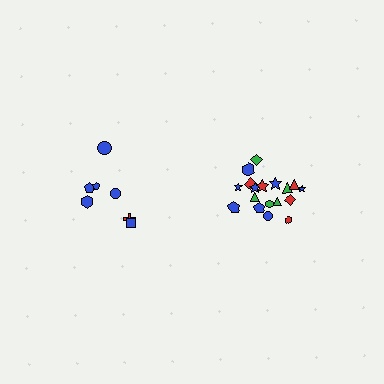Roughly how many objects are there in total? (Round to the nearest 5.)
Roughly 25 objects in total.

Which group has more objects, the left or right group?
The right group.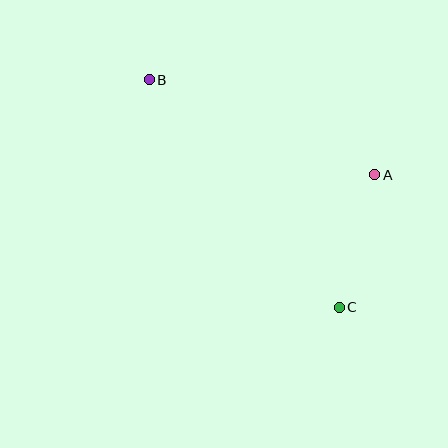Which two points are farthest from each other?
Points B and C are farthest from each other.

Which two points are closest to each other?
Points A and C are closest to each other.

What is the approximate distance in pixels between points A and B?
The distance between A and B is approximately 244 pixels.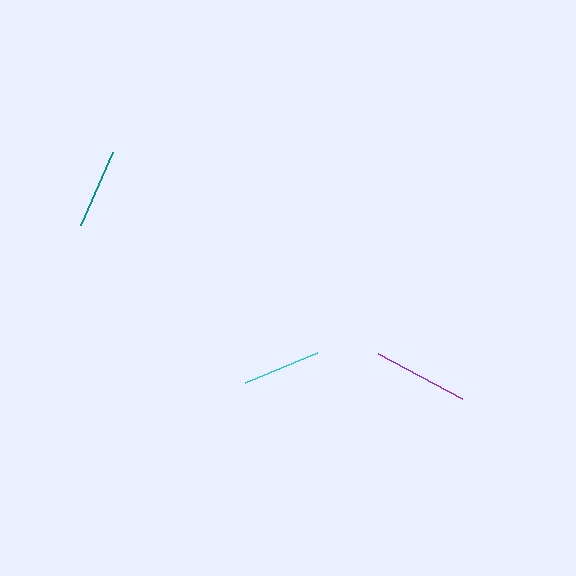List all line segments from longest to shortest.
From longest to shortest: purple, teal, cyan.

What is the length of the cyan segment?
The cyan segment is approximately 78 pixels long.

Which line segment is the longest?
The purple line is the longest at approximately 95 pixels.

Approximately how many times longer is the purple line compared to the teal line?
The purple line is approximately 1.2 times the length of the teal line.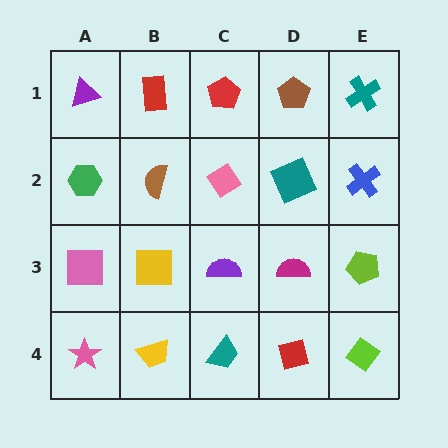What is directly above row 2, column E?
A teal cross.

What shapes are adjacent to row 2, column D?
A brown pentagon (row 1, column D), a magenta semicircle (row 3, column D), a pink diamond (row 2, column C), a blue cross (row 2, column E).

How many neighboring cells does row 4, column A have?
2.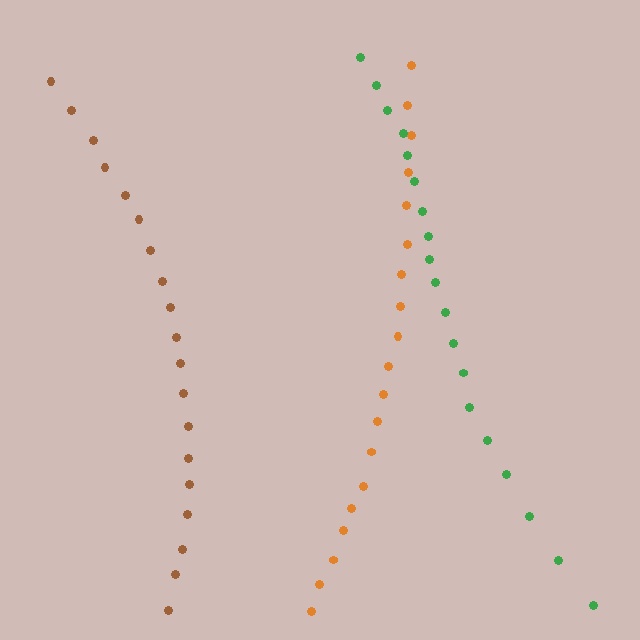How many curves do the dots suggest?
There are 3 distinct paths.